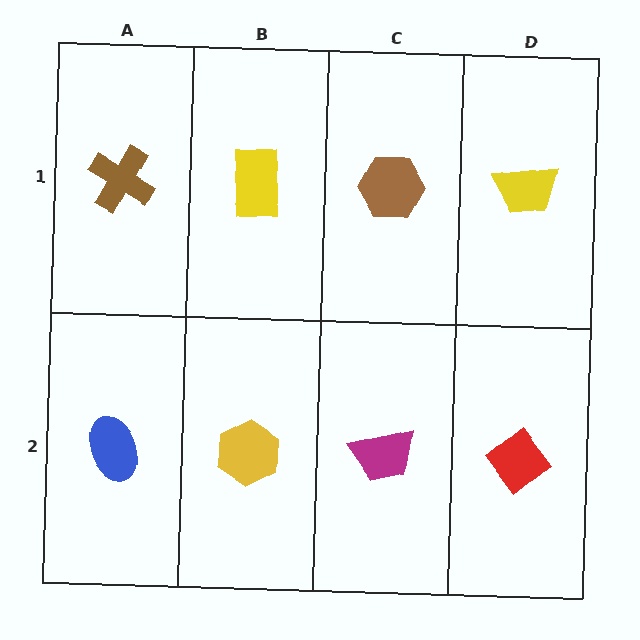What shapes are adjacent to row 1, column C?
A magenta trapezoid (row 2, column C), a yellow rectangle (row 1, column B), a yellow trapezoid (row 1, column D).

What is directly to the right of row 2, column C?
A red diamond.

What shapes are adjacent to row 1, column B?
A yellow hexagon (row 2, column B), a brown cross (row 1, column A), a brown hexagon (row 1, column C).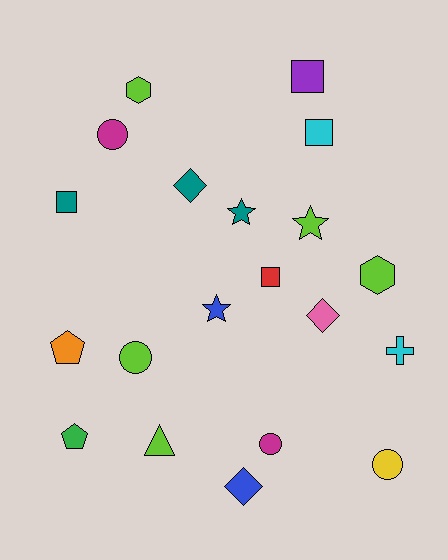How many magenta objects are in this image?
There are 2 magenta objects.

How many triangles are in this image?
There is 1 triangle.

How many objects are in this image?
There are 20 objects.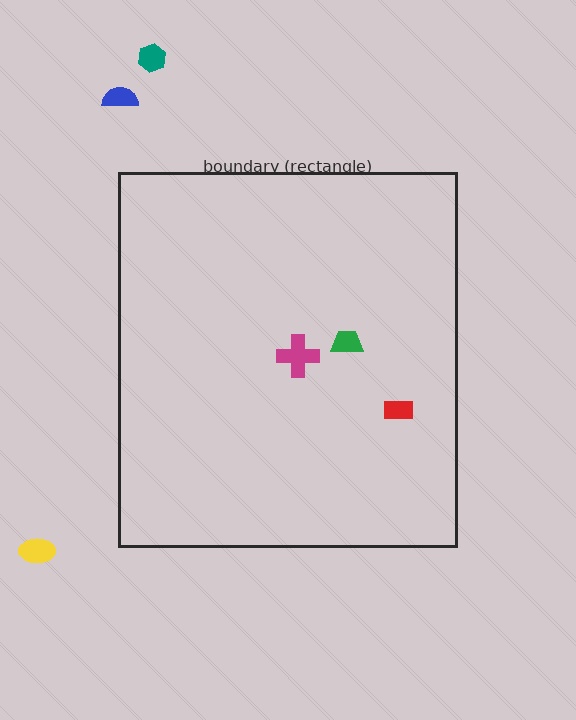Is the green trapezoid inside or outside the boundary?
Inside.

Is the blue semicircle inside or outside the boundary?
Outside.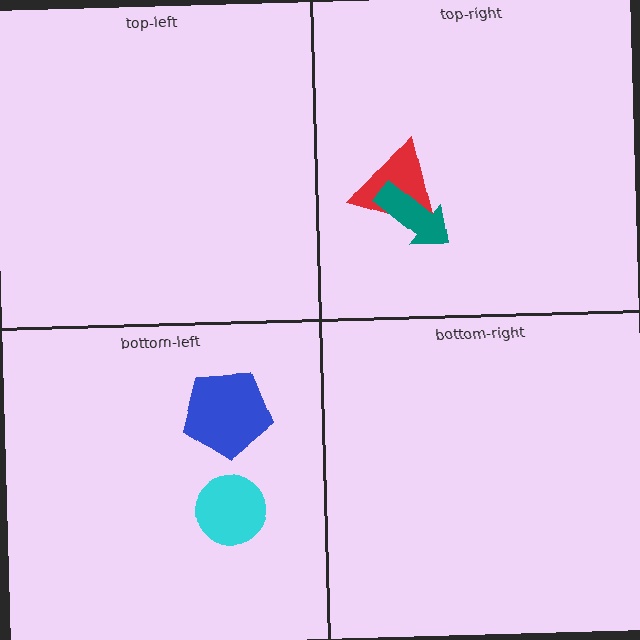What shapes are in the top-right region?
The red triangle, the teal arrow.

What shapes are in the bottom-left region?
The blue pentagon, the cyan circle.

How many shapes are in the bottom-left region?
2.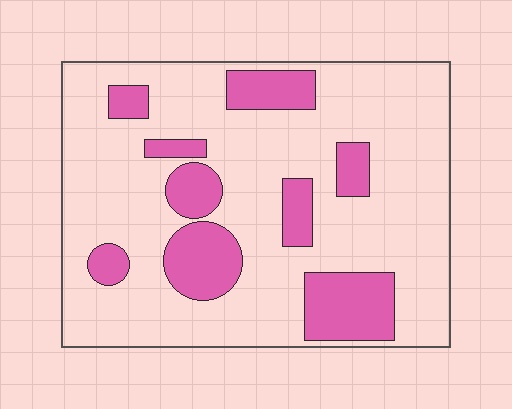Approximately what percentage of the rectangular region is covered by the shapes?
Approximately 25%.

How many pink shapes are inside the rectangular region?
9.